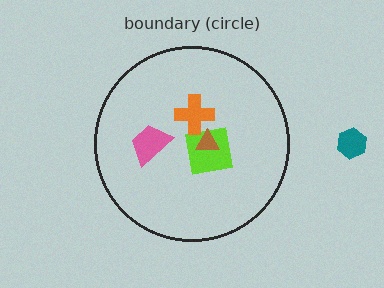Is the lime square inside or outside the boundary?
Inside.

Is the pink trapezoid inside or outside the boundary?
Inside.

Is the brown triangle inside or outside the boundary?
Inside.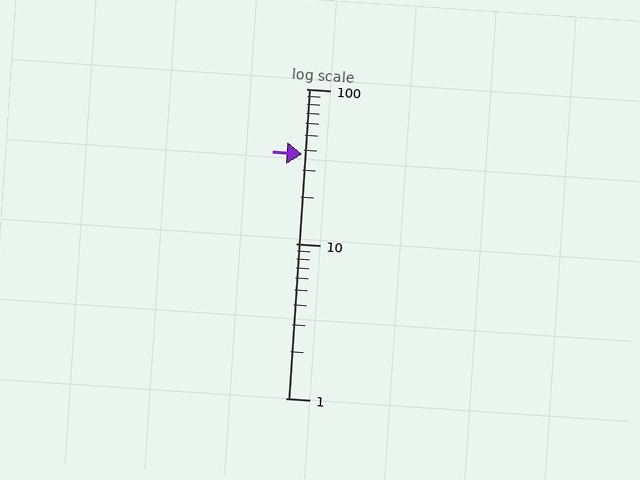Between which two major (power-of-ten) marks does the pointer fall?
The pointer is between 10 and 100.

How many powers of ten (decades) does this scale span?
The scale spans 2 decades, from 1 to 100.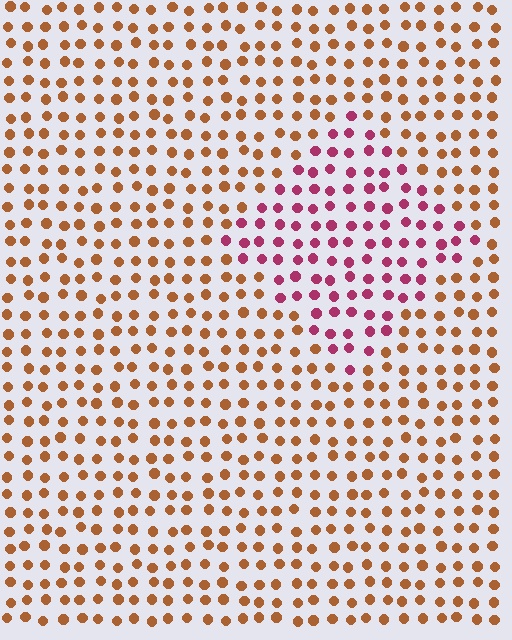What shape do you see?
I see a diamond.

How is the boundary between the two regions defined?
The boundary is defined purely by a slight shift in hue (about 52 degrees). Spacing, size, and orientation are identical on both sides.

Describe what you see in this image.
The image is filled with small brown elements in a uniform arrangement. A diamond-shaped region is visible where the elements are tinted to a slightly different hue, forming a subtle color boundary.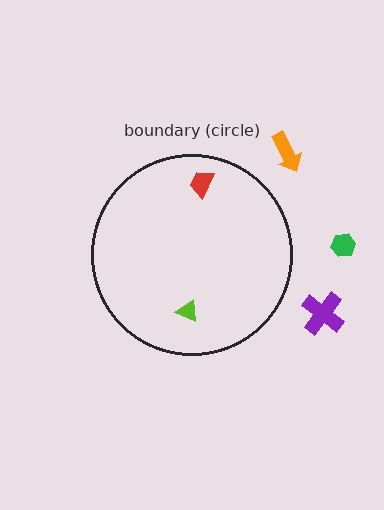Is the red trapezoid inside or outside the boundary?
Inside.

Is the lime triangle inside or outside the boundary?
Inside.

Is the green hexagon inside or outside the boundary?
Outside.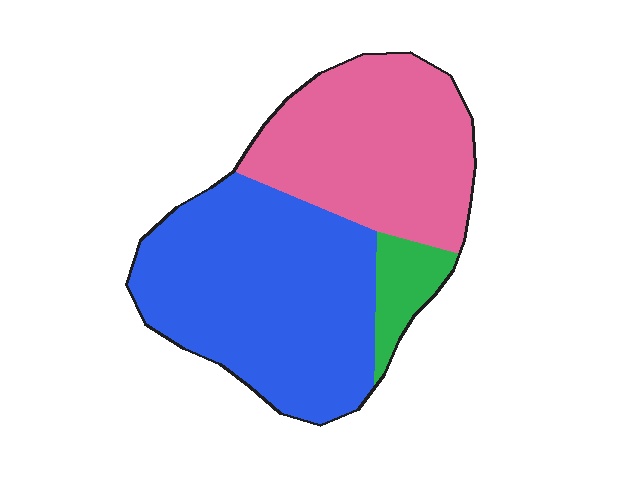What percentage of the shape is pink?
Pink takes up about two fifths (2/5) of the shape.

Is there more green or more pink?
Pink.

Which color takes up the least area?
Green, at roughly 10%.